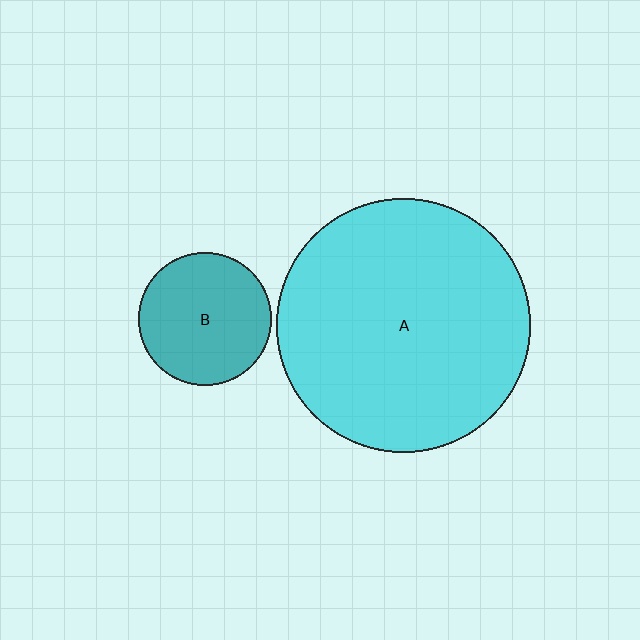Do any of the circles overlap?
No, none of the circles overlap.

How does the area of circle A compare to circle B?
Approximately 3.7 times.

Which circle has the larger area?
Circle A (cyan).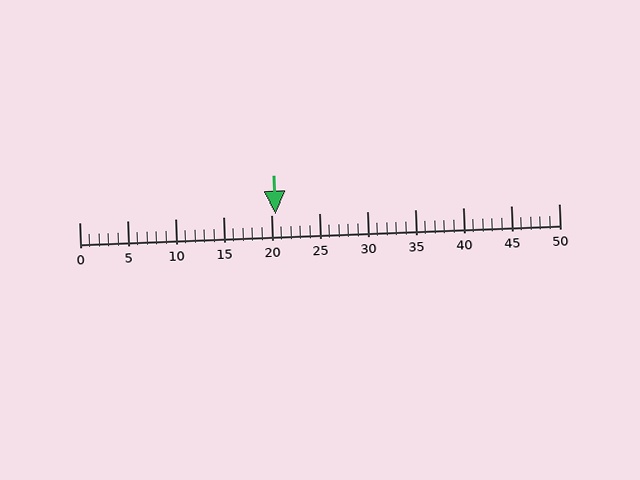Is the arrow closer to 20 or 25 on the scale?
The arrow is closer to 20.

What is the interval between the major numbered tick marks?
The major tick marks are spaced 5 units apart.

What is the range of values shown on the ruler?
The ruler shows values from 0 to 50.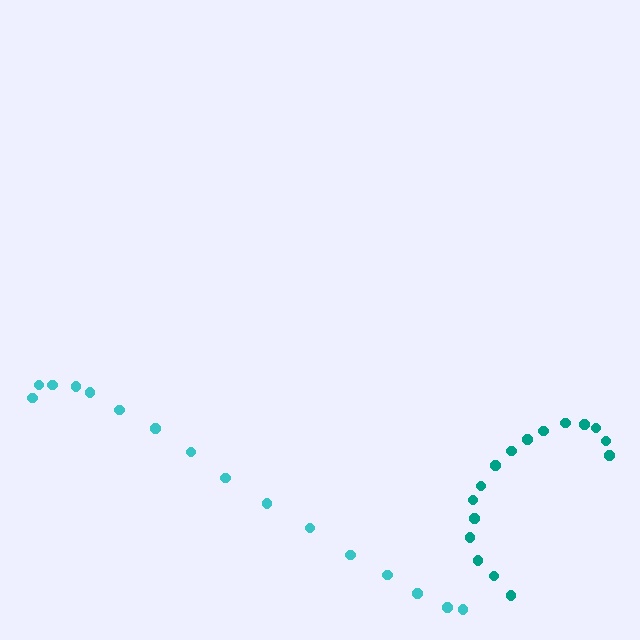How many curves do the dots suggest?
There are 2 distinct paths.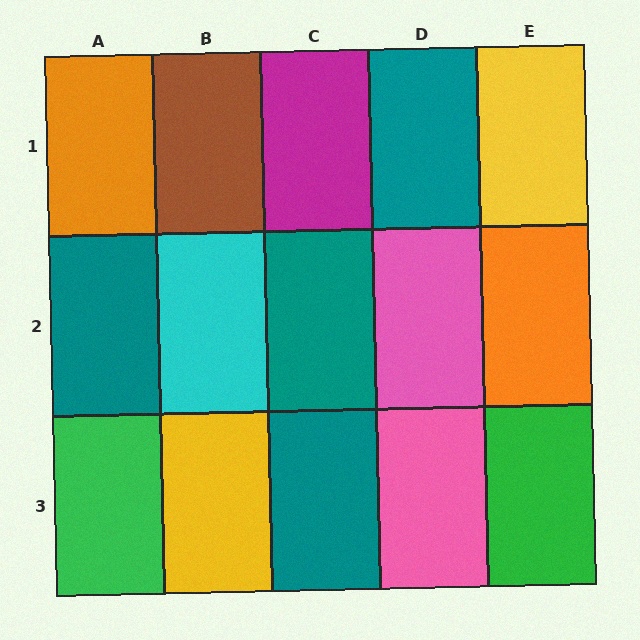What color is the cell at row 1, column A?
Orange.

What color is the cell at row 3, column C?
Teal.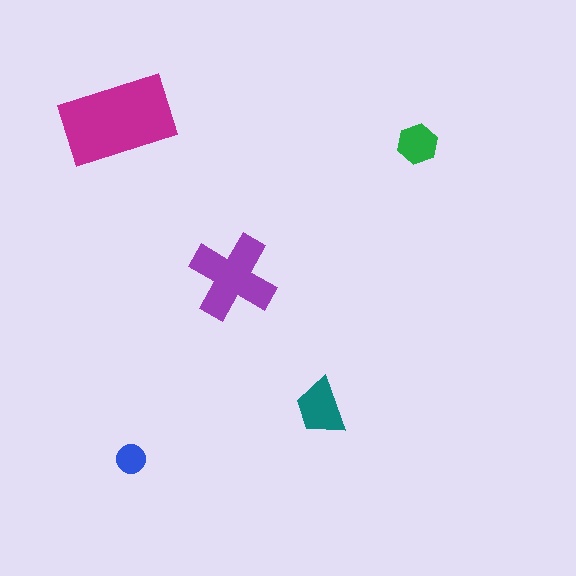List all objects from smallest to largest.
The blue circle, the green hexagon, the teal trapezoid, the purple cross, the magenta rectangle.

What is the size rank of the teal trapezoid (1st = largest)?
3rd.